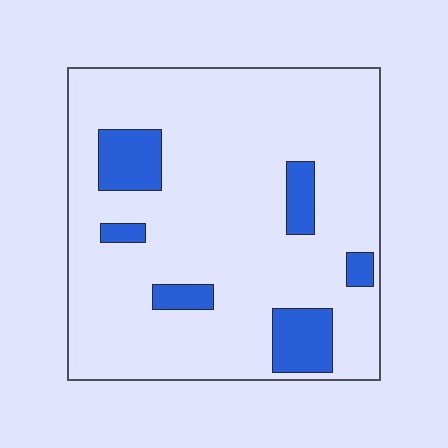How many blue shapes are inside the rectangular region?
6.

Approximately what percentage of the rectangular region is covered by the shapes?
Approximately 15%.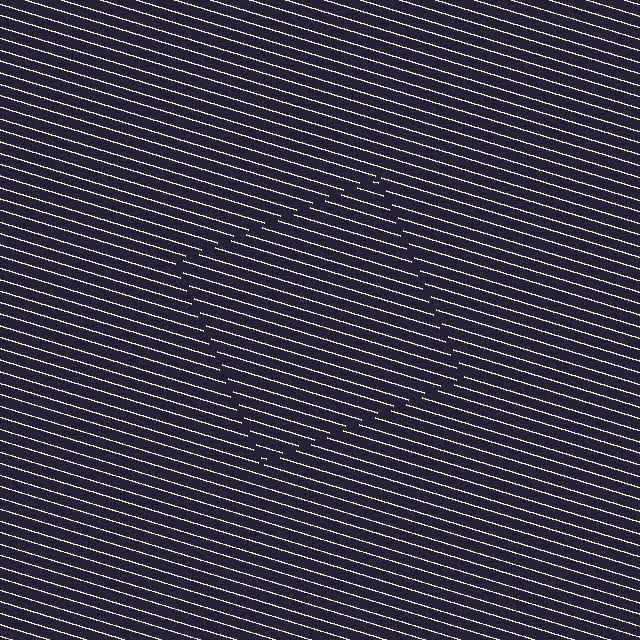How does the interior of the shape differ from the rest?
The interior of the shape contains the same grating, shifted by half a period — the contour is defined by the phase discontinuity where line-ends from the inner and outer gratings abut.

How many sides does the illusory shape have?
4 sides — the line-ends trace a square.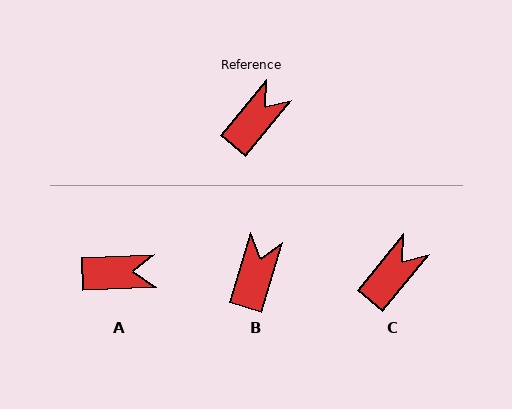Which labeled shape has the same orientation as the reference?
C.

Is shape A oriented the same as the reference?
No, it is off by about 48 degrees.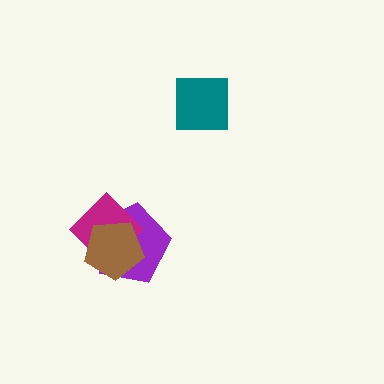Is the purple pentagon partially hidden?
Yes, it is partially covered by another shape.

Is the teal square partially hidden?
No, no other shape covers it.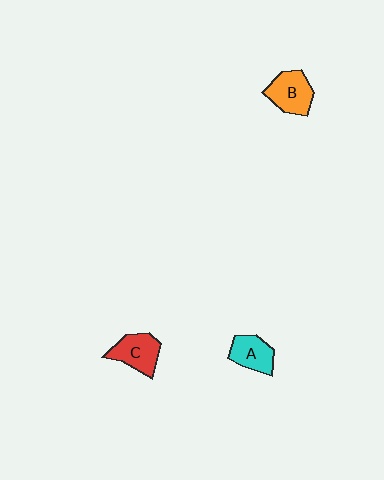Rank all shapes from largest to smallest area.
From largest to smallest: B (orange), C (red), A (cyan).